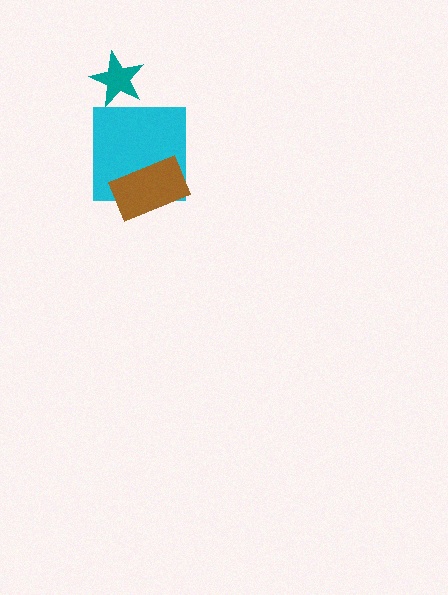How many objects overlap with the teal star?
0 objects overlap with the teal star.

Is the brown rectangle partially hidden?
No, no other shape covers it.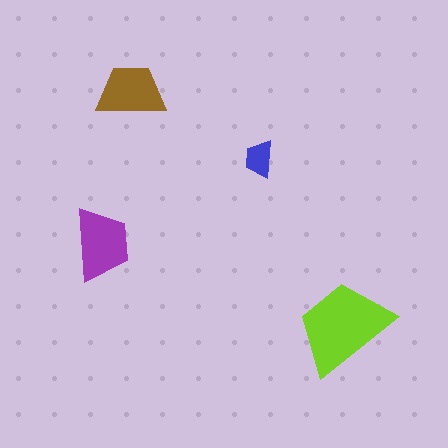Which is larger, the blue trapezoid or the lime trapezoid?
The lime one.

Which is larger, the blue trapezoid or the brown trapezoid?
The brown one.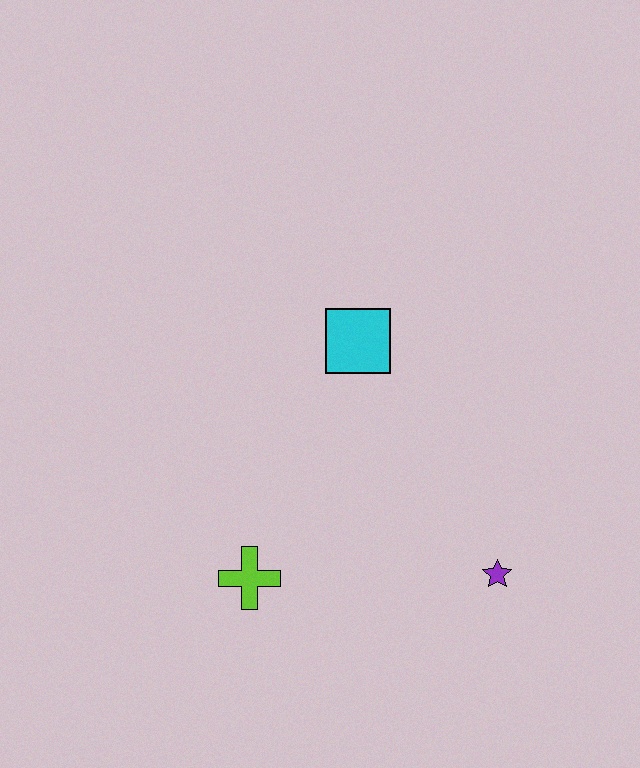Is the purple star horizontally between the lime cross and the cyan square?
No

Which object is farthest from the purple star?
The cyan square is farthest from the purple star.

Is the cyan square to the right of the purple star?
No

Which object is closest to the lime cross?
The purple star is closest to the lime cross.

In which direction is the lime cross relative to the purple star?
The lime cross is to the left of the purple star.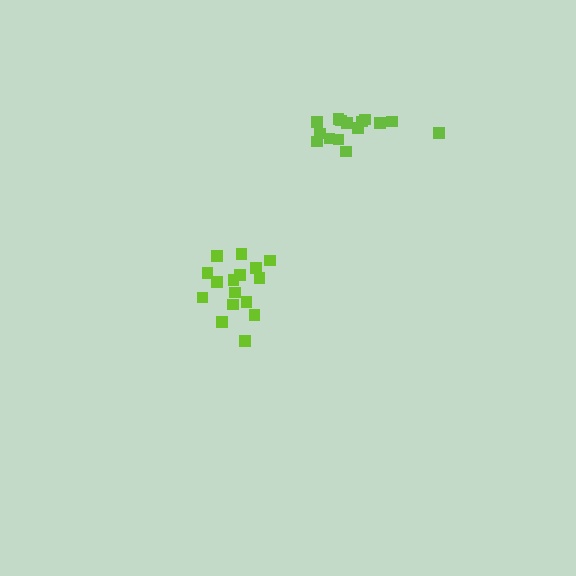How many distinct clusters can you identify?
There are 2 distinct clusters.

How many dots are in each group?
Group 1: 16 dots, Group 2: 15 dots (31 total).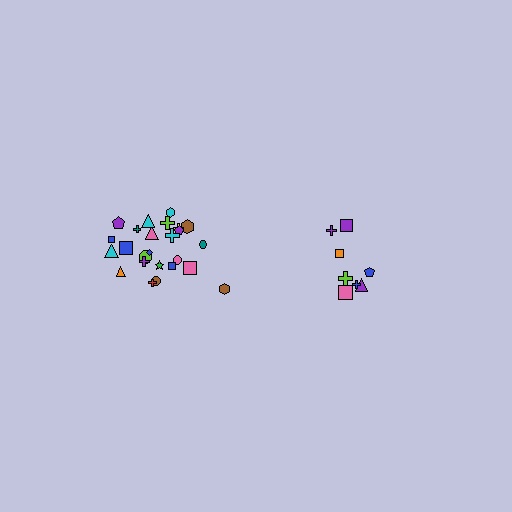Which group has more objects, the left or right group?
The left group.